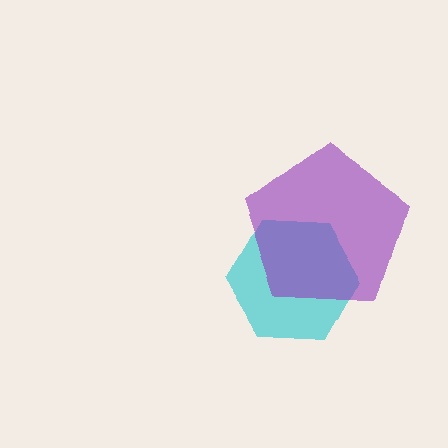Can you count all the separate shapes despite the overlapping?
Yes, there are 2 separate shapes.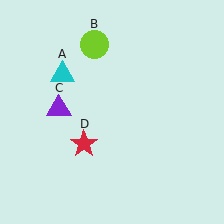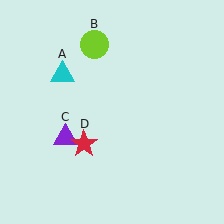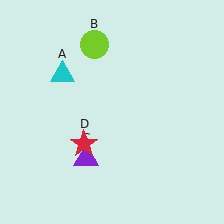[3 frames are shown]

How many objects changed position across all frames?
1 object changed position: purple triangle (object C).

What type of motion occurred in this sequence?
The purple triangle (object C) rotated counterclockwise around the center of the scene.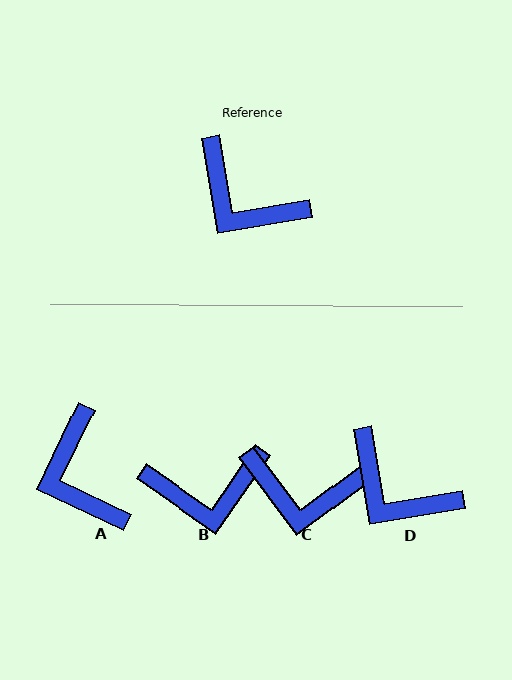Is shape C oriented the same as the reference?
No, it is off by about 27 degrees.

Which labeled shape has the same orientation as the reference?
D.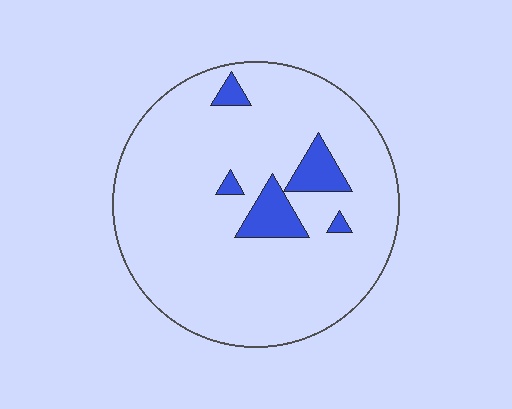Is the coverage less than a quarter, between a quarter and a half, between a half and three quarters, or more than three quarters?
Less than a quarter.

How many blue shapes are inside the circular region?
5.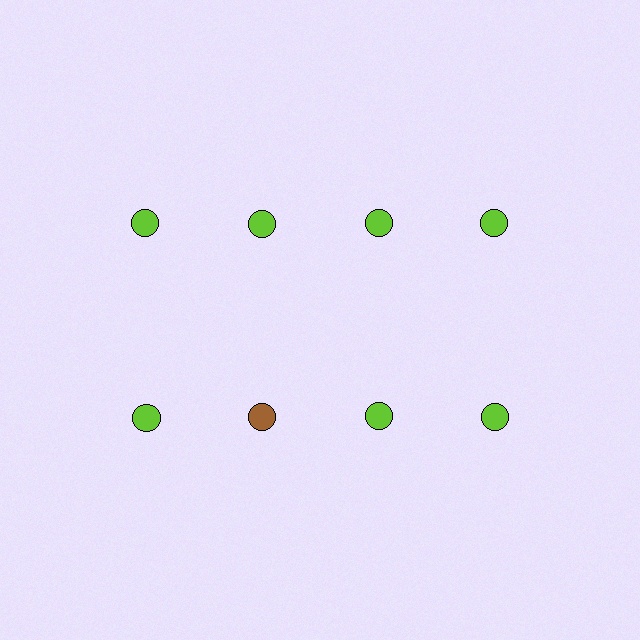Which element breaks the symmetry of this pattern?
The brown circle in the second row, second from left column breaks the symmetry. All other shapes are lime circles.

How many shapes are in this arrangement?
There are 8 shapes arranged in a grid pattern.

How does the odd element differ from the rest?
It has a different color: brown instead of lime.